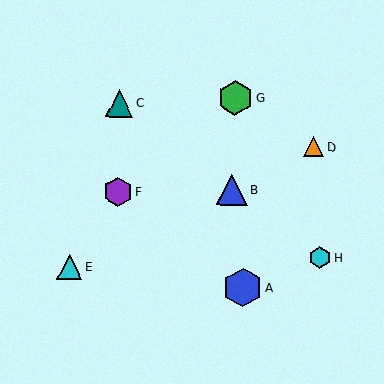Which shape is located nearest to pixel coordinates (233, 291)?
The blue hexagon (labeled A) at (243, 287) is nearest to that location.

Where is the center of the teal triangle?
The center of the teal triangle is at (119, 103).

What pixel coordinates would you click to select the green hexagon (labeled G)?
Click at (235, 98) to select the green hexagon G.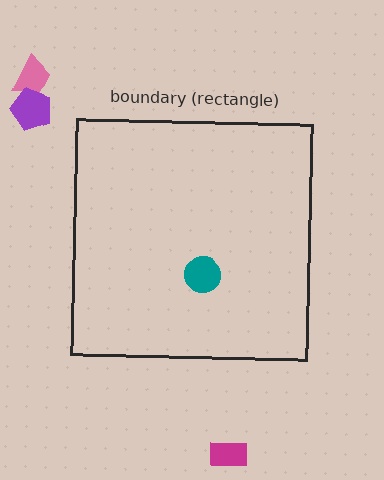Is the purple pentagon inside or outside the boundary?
Outside.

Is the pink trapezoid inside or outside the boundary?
Outside.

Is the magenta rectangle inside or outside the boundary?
Outside.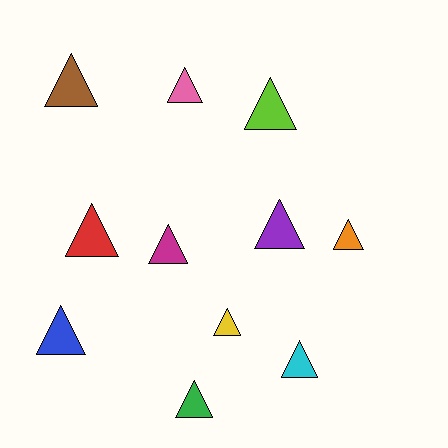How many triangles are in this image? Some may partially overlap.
There are 11 triangles.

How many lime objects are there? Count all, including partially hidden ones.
There is 1 lime object.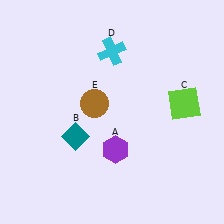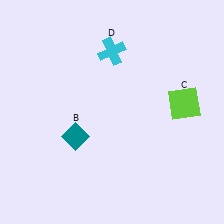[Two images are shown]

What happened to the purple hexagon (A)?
The purple hexagon (A) was removed in Image 2. It was in the bottom-right area of Image 1.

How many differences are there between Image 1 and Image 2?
There are 2 differences between the two images.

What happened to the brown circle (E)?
The brown circle (E) was removed in Image 2. It was in the top-left area of Image 1.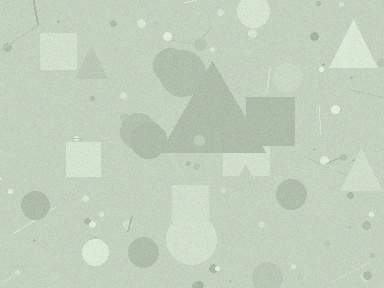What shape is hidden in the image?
A triangle is hidden in the image.